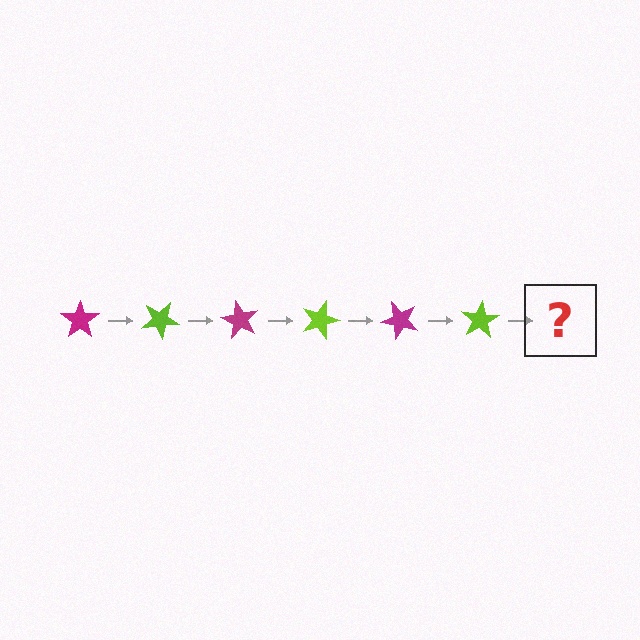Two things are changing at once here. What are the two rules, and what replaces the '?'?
The two rules are that it rotates 30 degrees each step and the color cycles through magenta and lime. The '?' should be a magenta star, rotated 180 degrees from the start.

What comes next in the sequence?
The next element should be a magenta star, rotated 180 degrees from the start.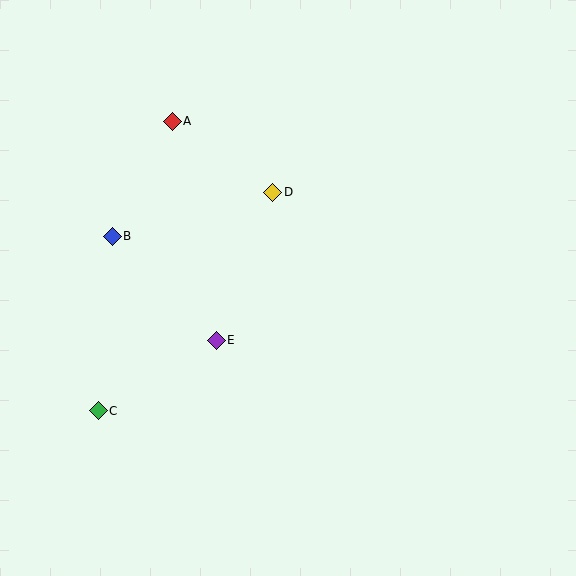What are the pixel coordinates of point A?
Point A is at (172, 121).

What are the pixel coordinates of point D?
Point D is at (273, 192).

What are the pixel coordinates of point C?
Point C is at (98, 411).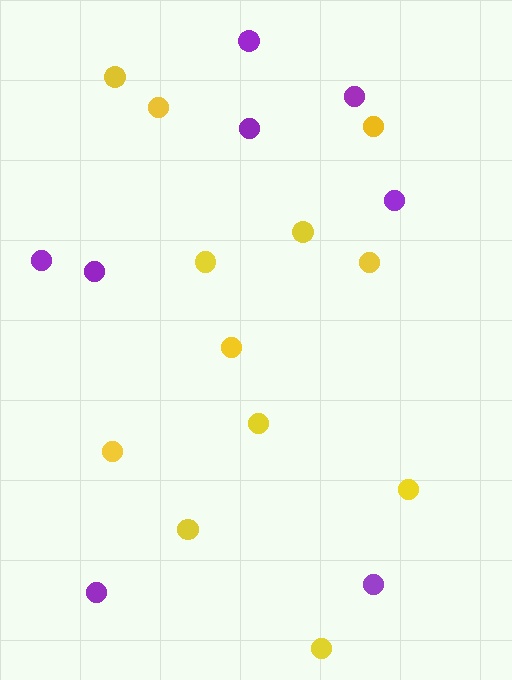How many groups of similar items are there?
There are 2 groups: one group of yellow circles (12) and one group of purple circles (8).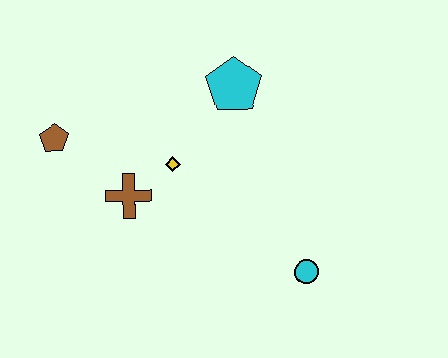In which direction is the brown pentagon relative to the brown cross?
The brown pentagon is to the left of the brown cross.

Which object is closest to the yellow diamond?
The brown cross is closest to the yellow diamond.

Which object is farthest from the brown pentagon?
The cyan circle is farthest from the brown pentagon.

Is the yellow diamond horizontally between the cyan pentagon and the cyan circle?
No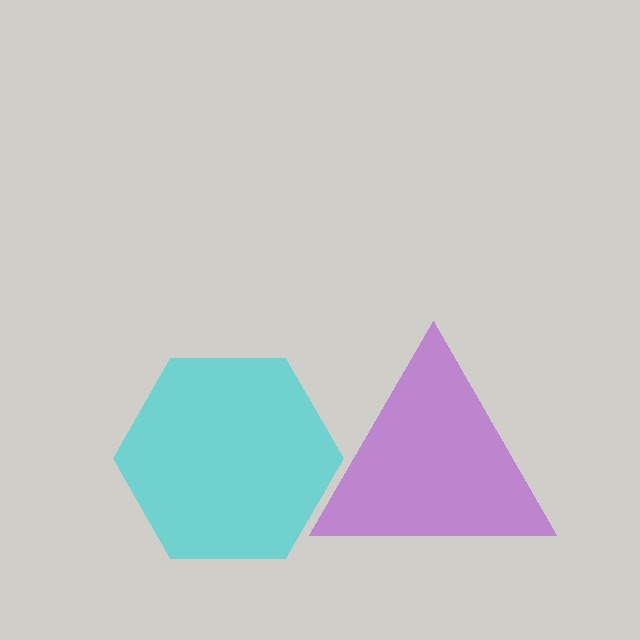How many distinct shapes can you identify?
There are 2 distinct shapes: a purple triangle, a cyan hexagon.